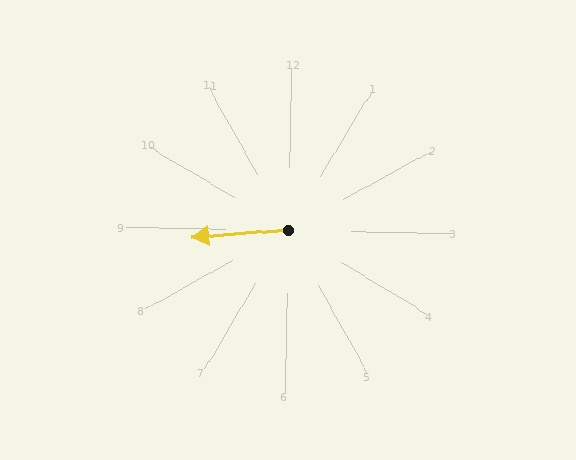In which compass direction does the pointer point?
West.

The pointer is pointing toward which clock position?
Roughly 9 o'clock.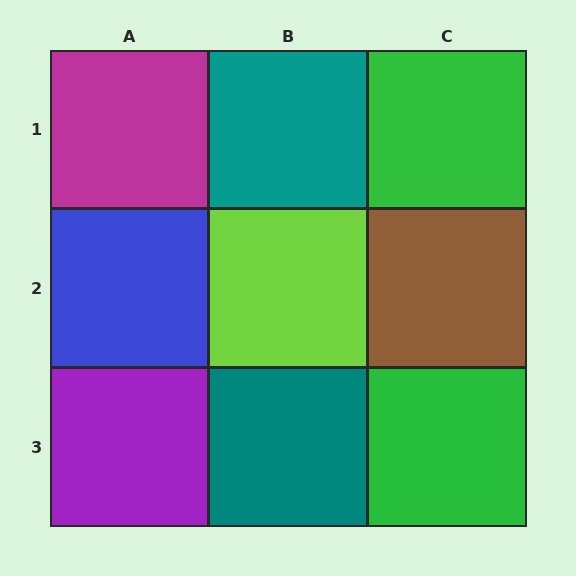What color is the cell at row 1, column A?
Magenta.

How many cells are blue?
1 cell is blue.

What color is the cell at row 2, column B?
Lime.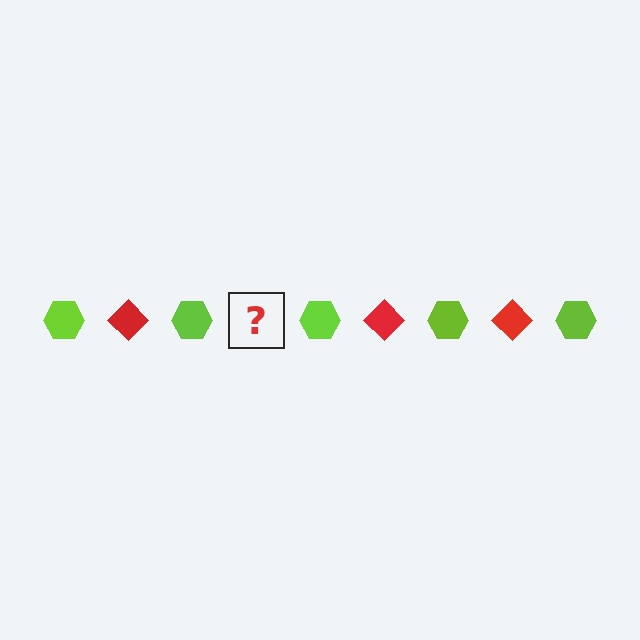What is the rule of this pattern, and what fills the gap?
The rule is that the pattern alternates between lime hexagon and red diamond. The gap should be filled with a red diamond.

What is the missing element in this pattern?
The missing element is a red diamond.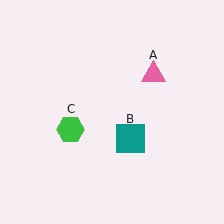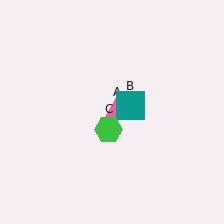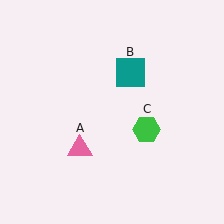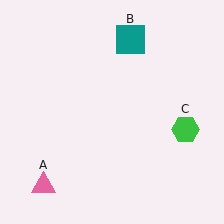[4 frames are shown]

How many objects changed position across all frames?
3 objects changed position: pink triangle (object A), teal square (object B), green hexagon (object C).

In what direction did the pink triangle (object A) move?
The pink triangle (object A) moved down and to the left.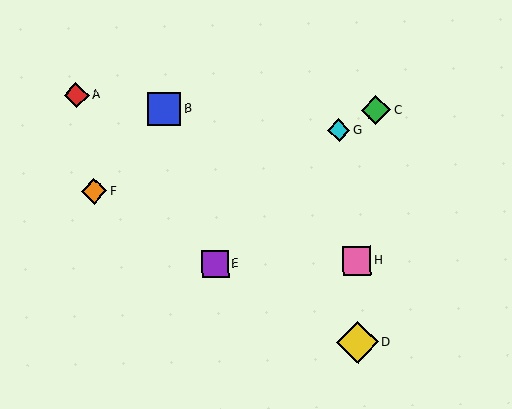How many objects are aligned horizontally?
2 objects (E, H) are aligned horizontally.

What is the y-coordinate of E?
Object E is at y≈264.